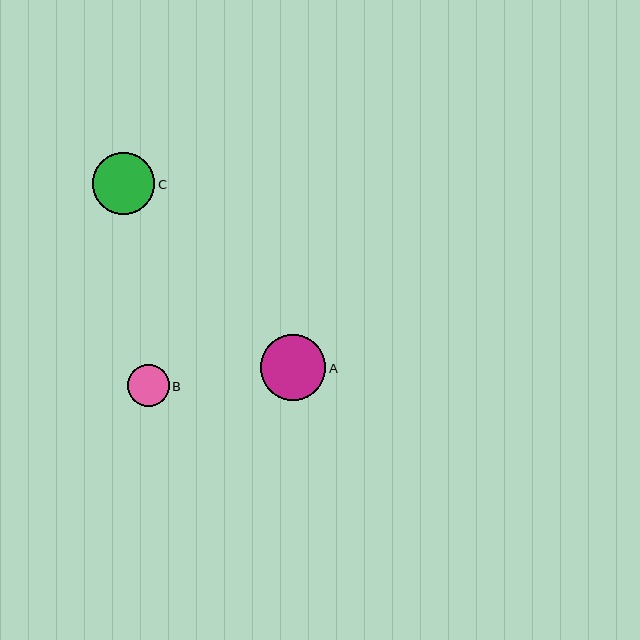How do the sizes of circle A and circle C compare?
Circle A and circle C are approximately the same size.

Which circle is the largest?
Circle A is the largest with a size of approximately 65 pixels.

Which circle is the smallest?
Circle B is the smallest with a size of approximately 42 pixels.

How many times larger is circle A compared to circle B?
Circle A is approximately 1.6 times the size of circle B.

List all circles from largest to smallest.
From largest to smallest: A, C, B.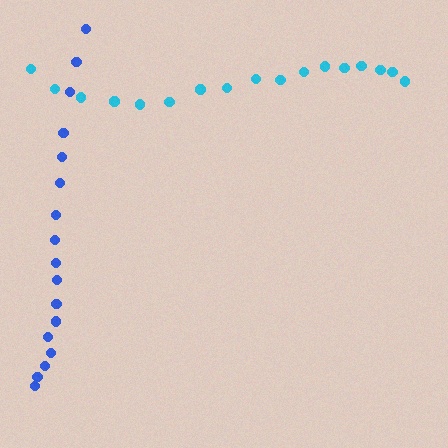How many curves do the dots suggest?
There are 2 distinct paths.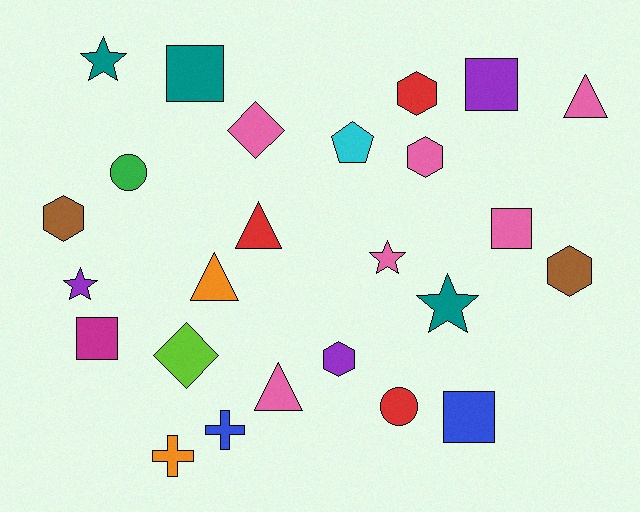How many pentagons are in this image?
There is 1 pentagon.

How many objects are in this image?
There are 25 objects.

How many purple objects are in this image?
There are 3 purple objects.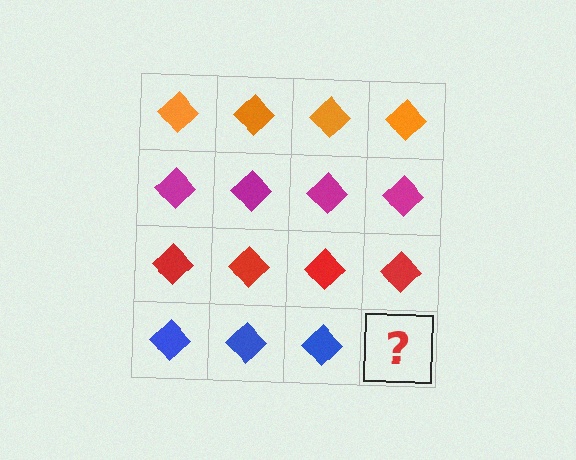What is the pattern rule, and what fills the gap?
The rule is that each row has a consistent color. The gap should be filled with a blue diamond.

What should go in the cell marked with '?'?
The missing cell should contain a blue diamond.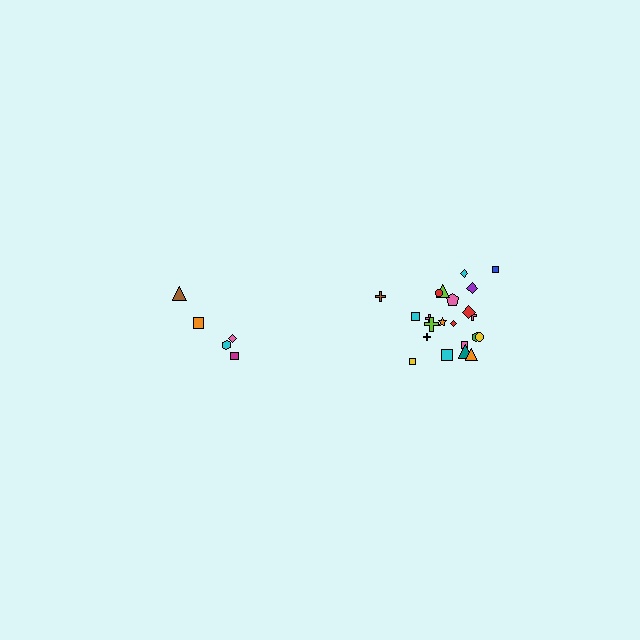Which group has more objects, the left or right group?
The right group.